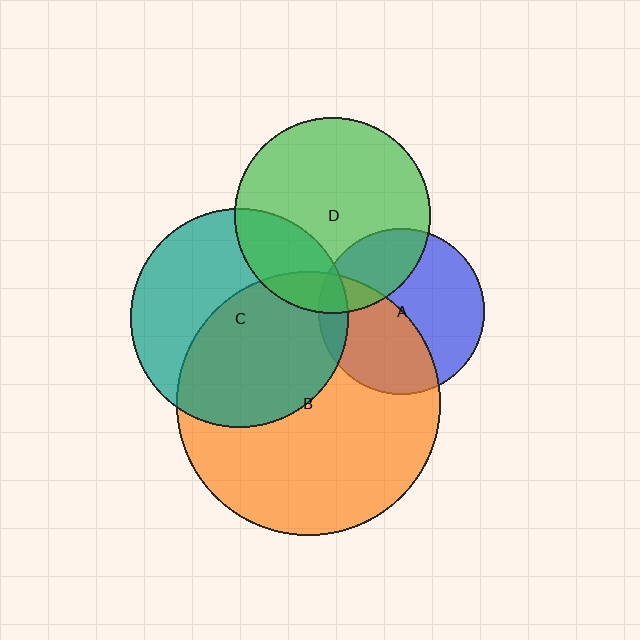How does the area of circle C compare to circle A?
Approximately 1.7 times.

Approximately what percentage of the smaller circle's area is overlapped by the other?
Approximately 10%.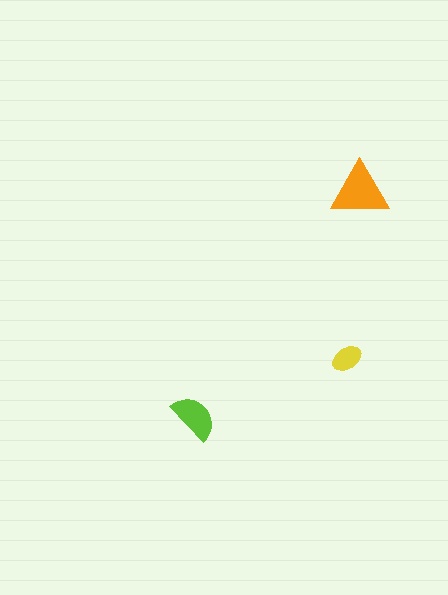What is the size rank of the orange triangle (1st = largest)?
1st.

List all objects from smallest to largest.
The yellow ellipse, the lime semicircle, the orange triangle.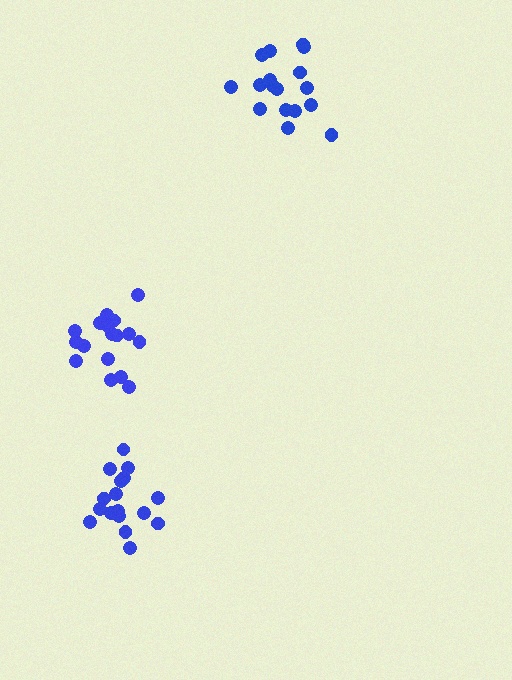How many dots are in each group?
Group 1: 17 dots, Group 2: 19 dots, Group 3: 17 dots (53 total).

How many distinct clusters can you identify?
There are 3 distinct clusters.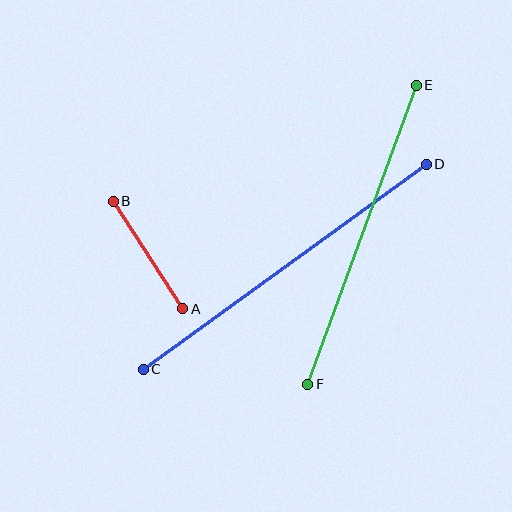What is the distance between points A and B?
The distance is approximately 128 pixels.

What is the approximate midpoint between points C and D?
The midpoint is at approximately (285, 267) pixels.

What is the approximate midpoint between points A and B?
The midpoint is at approximately (148, 255) pixels.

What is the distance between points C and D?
The distance is approximately 350 pixels.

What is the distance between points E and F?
The distance is approximately 318 pixels.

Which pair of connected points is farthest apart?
Points C and D are farthest apart.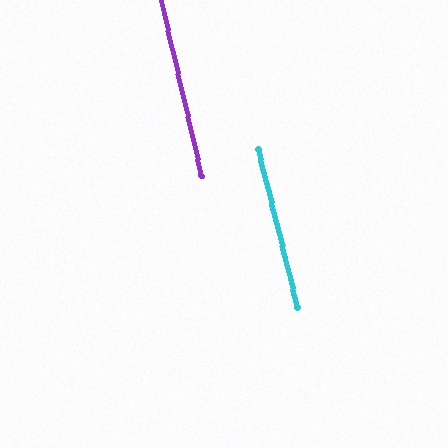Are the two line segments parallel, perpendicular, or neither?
Parallel — their directions differ by only 1.2°.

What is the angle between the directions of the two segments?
Approximately 1 degree.